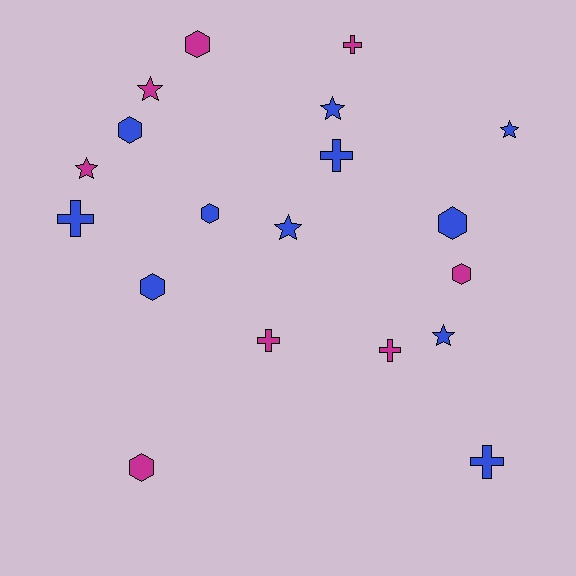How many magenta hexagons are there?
There are 3 magenta hexagons.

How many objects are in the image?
There are 19 objects.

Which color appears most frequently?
Blue, with 11 objects.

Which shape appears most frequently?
Hexagon, with 7 objects.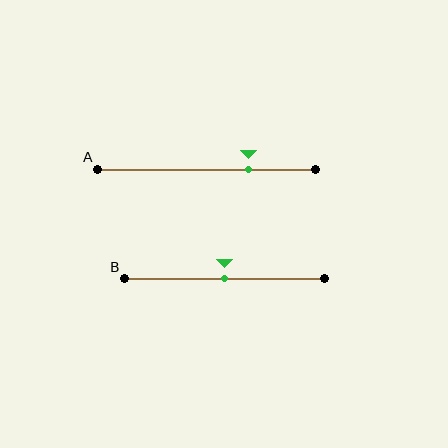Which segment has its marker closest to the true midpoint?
Segment B has its marker closest to the true midpoint.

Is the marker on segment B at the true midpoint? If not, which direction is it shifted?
Yes, the marker on segment B is at the true midpoint.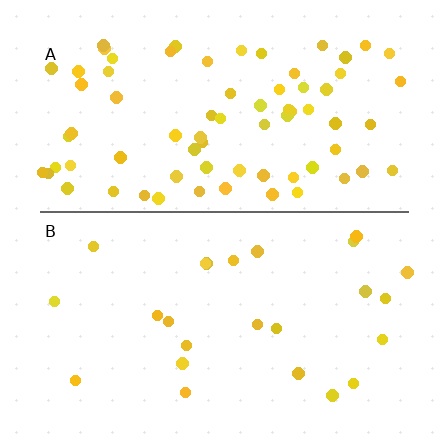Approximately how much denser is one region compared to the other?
Approximately 3.1× — region A over region B.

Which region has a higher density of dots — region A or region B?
A (the top).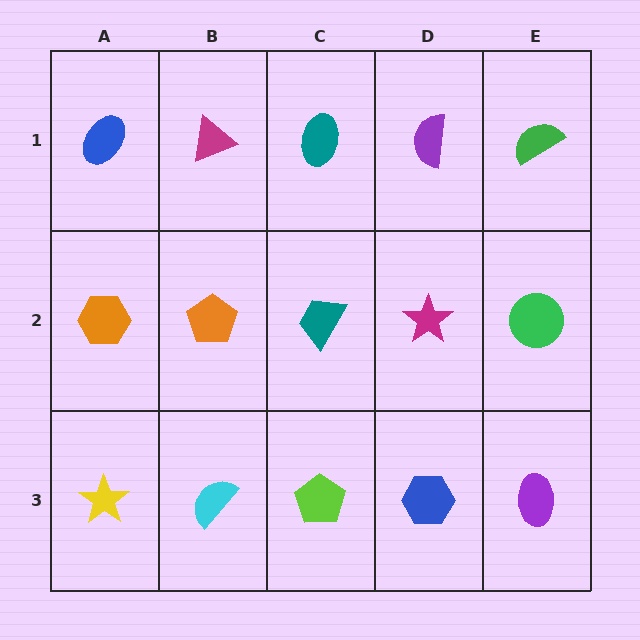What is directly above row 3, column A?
An orange hexagon.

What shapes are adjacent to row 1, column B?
An orange pentagon (row 2, column B), a blue ellipse (row 1, column A), a teal ellipse (row 1, column C).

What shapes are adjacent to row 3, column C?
A teal trapezoid (row 2, column C), a cyan semicircle (row 3, column B), a blue hexagon (row 3, column D).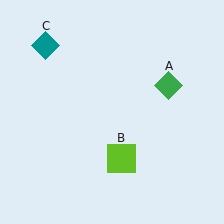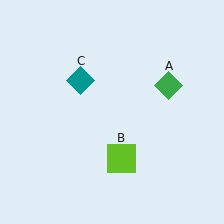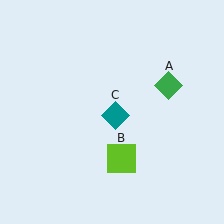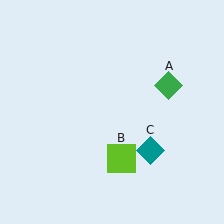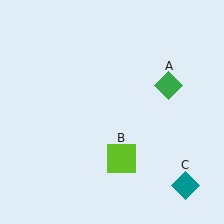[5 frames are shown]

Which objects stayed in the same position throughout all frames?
Green diamond (object A) and lime square (object B) remained stationary.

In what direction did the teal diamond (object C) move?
The teal diamond (object C) moved down and to the right.